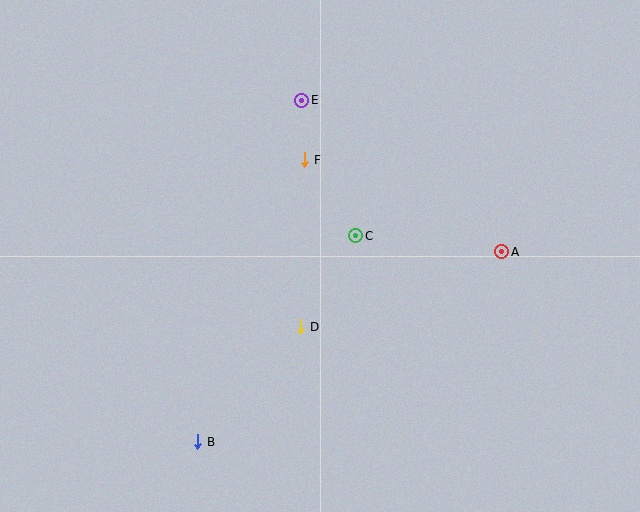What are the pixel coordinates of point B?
Point B is at (198, 442).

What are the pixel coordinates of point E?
Point E is at (302, 100).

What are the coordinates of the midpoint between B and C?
The midpoint between B and C is at (277, 339).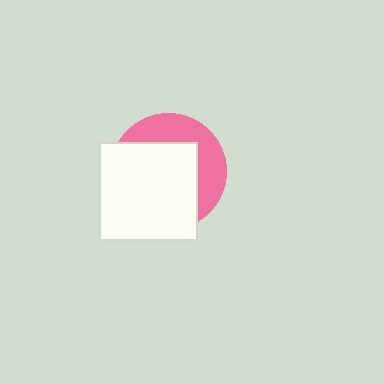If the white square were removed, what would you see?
You would see the complete pink circle.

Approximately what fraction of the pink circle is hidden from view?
Roughly 64% of the pink circle is hidden behind the white square.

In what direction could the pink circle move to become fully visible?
The pink circle could move toward the upper-right. That would shift it out from behind the white square entirely.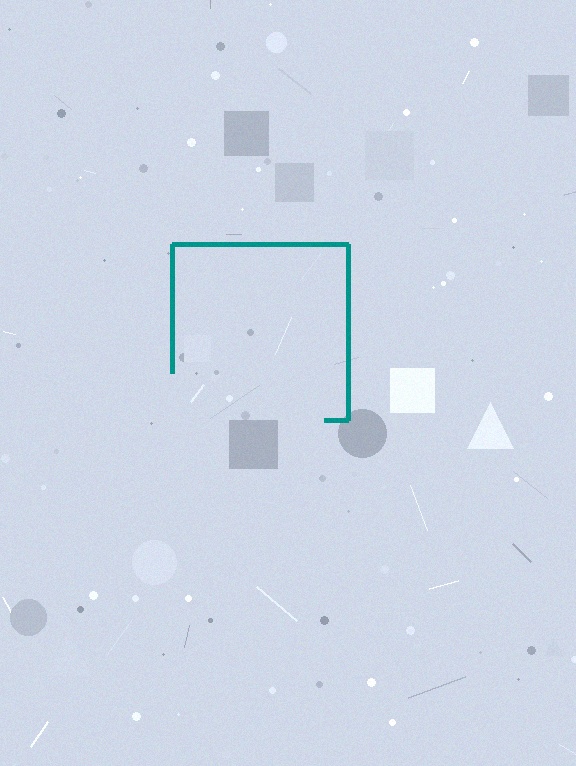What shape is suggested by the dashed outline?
The dashed outline suggests a square.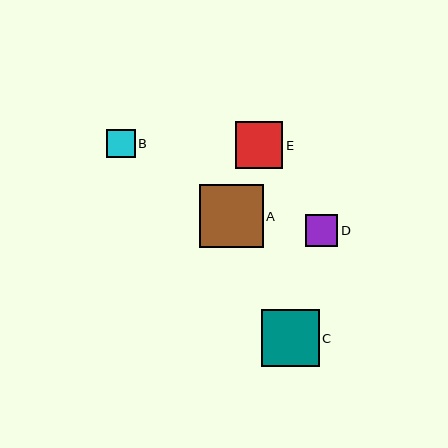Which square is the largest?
Square A is the largest with a size of approximately 64 pixels.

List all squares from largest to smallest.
From largest to smallest: A, C, E, D, B.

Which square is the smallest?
Square B is the smallest with a size of approximately 29 pixels.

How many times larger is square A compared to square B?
Square A is approximately 2.2 times the size of square B.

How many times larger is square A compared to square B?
Square A is approximately 2.2 times the size of square B.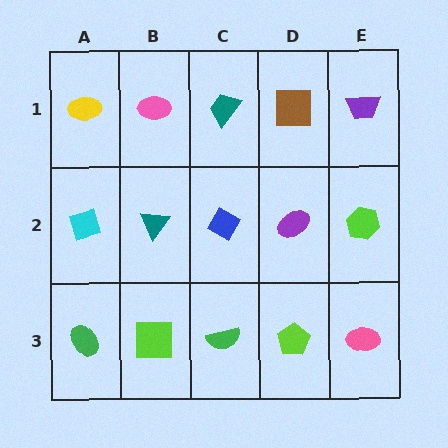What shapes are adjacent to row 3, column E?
A lime hexagon (row 2, column E), a lime pentagon (row 3, column D).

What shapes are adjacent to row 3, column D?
A purple ellipse (row 2, column D), a green semicircle (row 3, column C), a pink ellipse (row 3, column E).